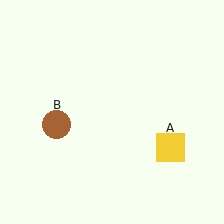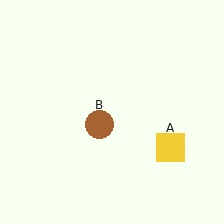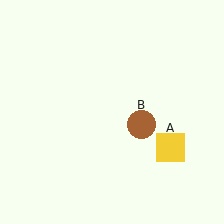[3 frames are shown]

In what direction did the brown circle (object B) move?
The brown circle (object B) moved right.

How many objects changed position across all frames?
1 object changed position: brown circle (object B).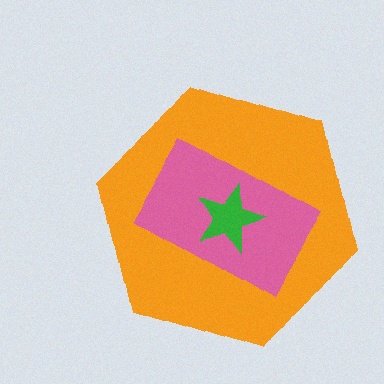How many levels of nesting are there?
3.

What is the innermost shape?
The green star.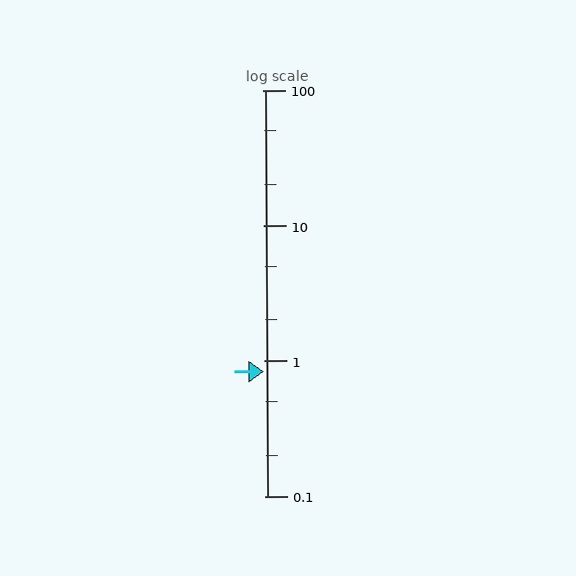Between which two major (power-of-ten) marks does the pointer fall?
The pointer is between 0.1 and 1.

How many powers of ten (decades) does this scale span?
The scale spans 3 decades, from 0.1 to 100.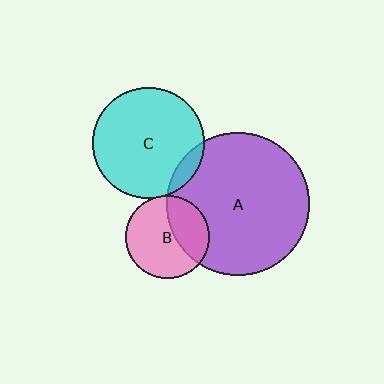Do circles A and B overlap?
Yes.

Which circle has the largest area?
Circle A (purple).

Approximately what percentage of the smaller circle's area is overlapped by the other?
Approximately 35%.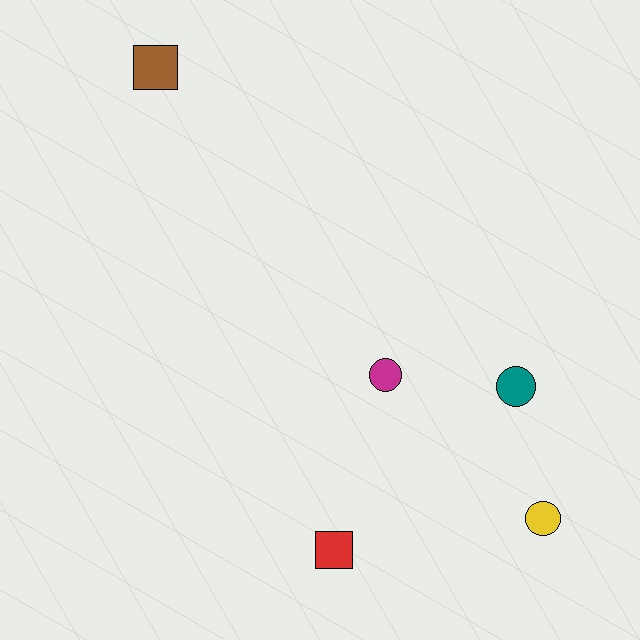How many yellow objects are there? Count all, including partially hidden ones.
There is 1 yellow object.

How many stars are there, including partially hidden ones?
There are no stars.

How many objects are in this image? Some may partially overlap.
There are 5 objects.